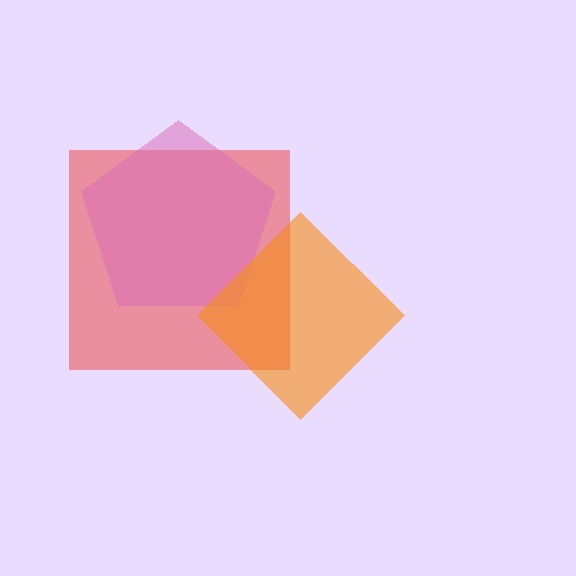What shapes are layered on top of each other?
The layered shapes are: a red square, a pink pentagon, an orange diamond.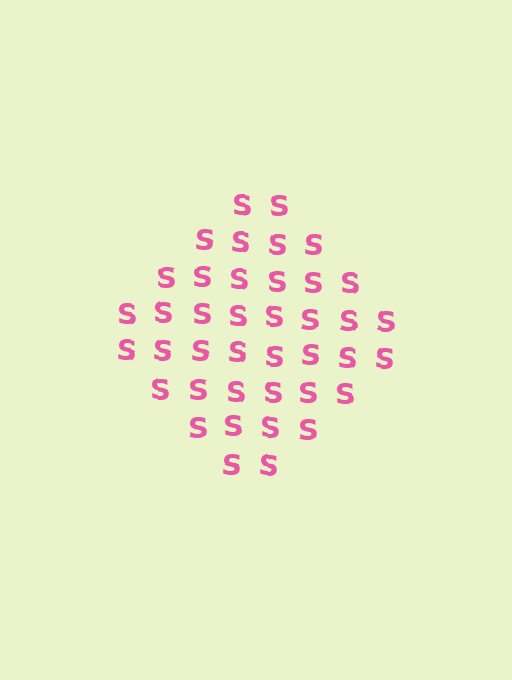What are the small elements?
The small elements are letter S's.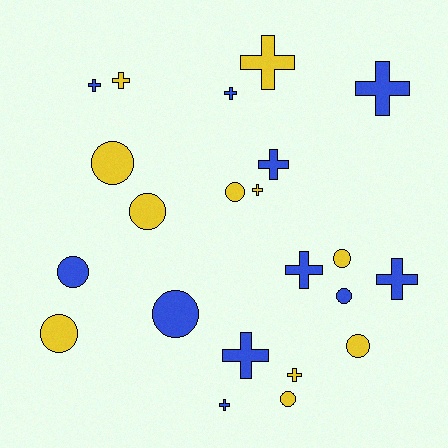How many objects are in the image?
There are 22 objects.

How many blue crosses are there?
There are 8 blue crosses.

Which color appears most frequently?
Blue, with 11 objects.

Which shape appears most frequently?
Cross, with 12 objects.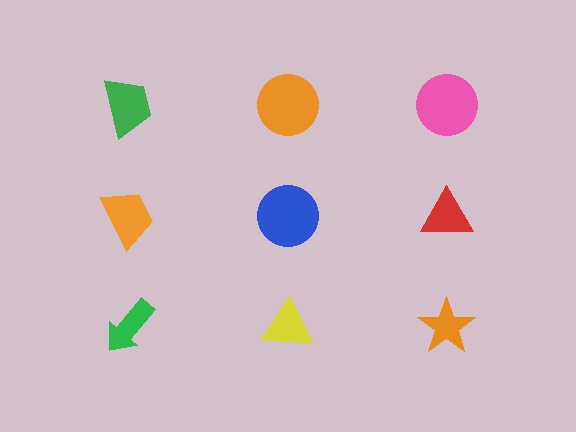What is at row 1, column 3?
A pink circle.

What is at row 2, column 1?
An orange trapezoid.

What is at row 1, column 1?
A green trapezoid.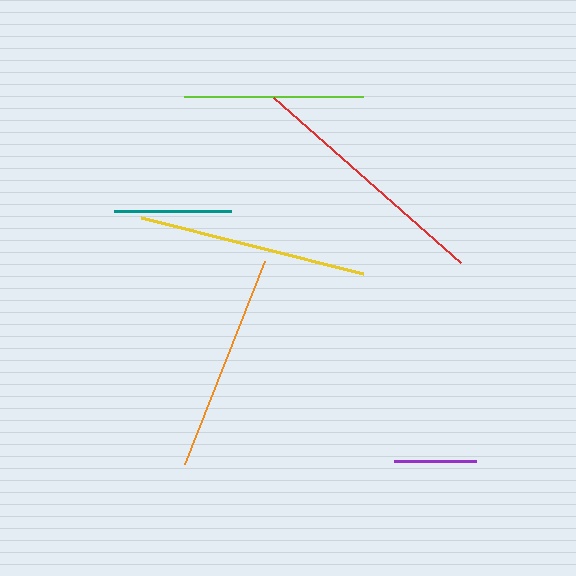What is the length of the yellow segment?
The yellow segment is approximately 229 pixels long.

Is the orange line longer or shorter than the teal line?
The orange line is longer than the teal line.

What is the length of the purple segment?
The purple segment is approximately 82 pixels long.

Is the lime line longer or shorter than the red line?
The red line is longer than the lime line.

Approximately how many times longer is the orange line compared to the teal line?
The orange line is approximately 1.9 times the length of the teal line.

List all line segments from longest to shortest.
From longest to shortest: red, yellow, orange, lime, teal, purple.